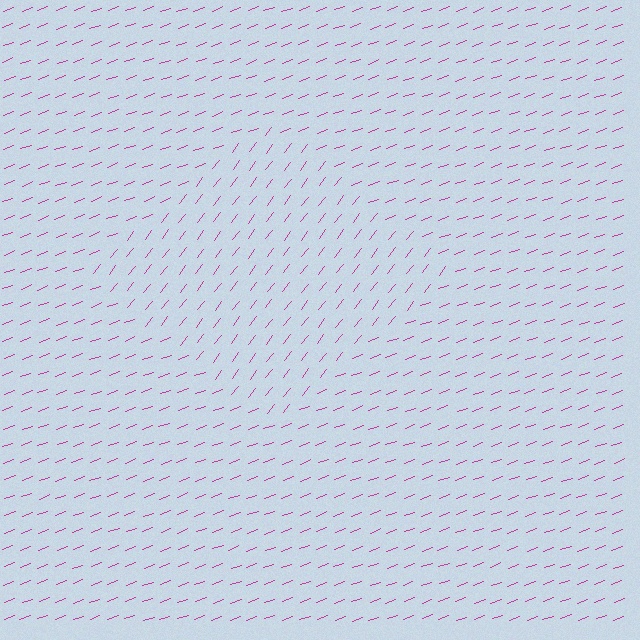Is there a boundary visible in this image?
Yes, there is a texture boundary formed by a change in line orientation.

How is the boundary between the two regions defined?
The boundary is defined purely by a change in line orientation (approximately 32 degrees difference). All lines are the same color and thickness.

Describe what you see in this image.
The image is filled with small magenta line segments. A diamond region in the image has lines oriented differently from the surrounding lines, creating a visible texture boundary.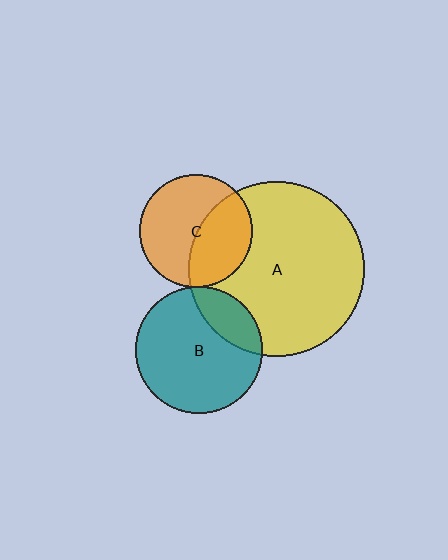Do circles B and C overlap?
Yes.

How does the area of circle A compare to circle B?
Approximately 1.9 times.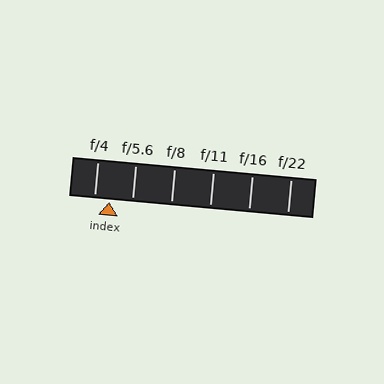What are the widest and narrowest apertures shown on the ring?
The widest aperture shown is f/4 and the narrowest is f/22.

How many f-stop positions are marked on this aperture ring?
There are 6 f-stop positions marked.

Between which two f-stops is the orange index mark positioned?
The index mark is between f/4 and f/5.6.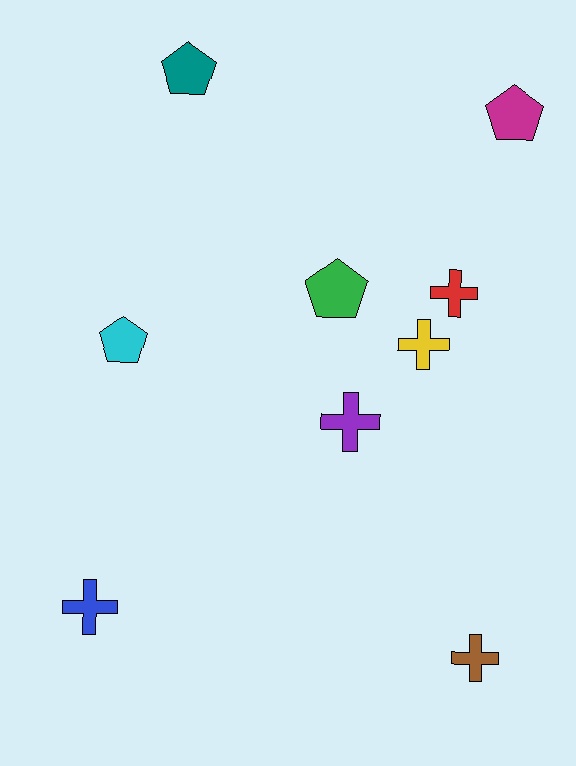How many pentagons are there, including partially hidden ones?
There are 4 pentagons.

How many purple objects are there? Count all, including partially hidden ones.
There is 1 purple object.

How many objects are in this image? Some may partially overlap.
There are 9 objects.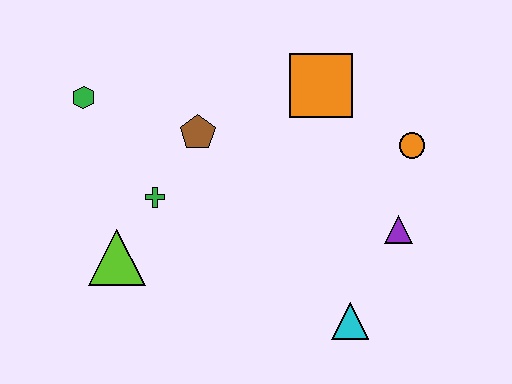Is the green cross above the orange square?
No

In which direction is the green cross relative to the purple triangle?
The green cross is to the left of the purple triangle.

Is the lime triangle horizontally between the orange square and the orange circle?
No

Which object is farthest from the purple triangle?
The green hexagon is farthest from the purple triangle.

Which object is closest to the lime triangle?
The green cross is closest to the lime triangle.